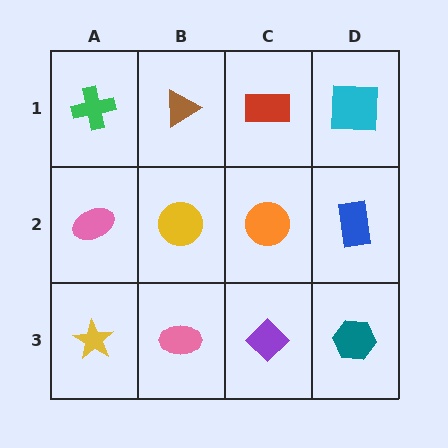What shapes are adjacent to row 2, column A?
A green cross (row 1, column A), a yellow star (row 3, column A), a yellow circle (row 2, column B).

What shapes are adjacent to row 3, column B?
A yellow circle (row 2, column B), a yellow star (row 3, column A), a purple diamond (row 3, column C).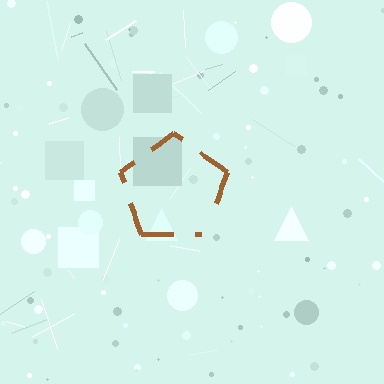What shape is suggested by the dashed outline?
The dashed outline suggests a pentagon.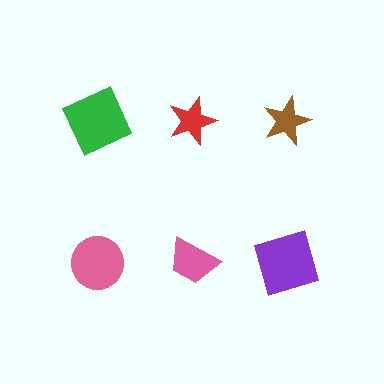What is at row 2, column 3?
A purple square.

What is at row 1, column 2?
A red star.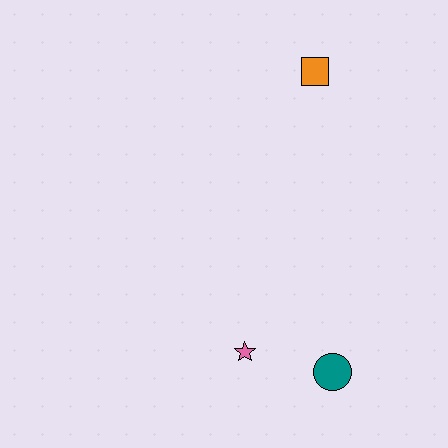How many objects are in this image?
There are 3 objects.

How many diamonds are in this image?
There are no diamonds.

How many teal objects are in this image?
There is 1 teal object.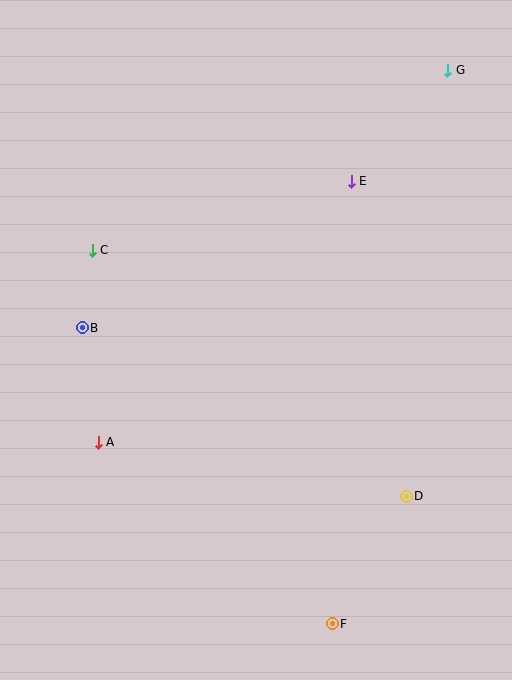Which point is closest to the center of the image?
Point B at (82, 328) is closest to the center.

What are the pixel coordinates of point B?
Point B is at (82, 328).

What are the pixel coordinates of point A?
Point A is at (98, 442).